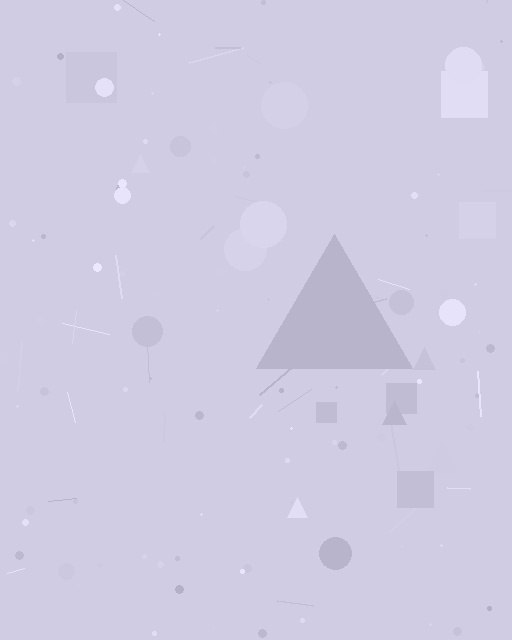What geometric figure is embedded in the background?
A triangle is embedded in the background.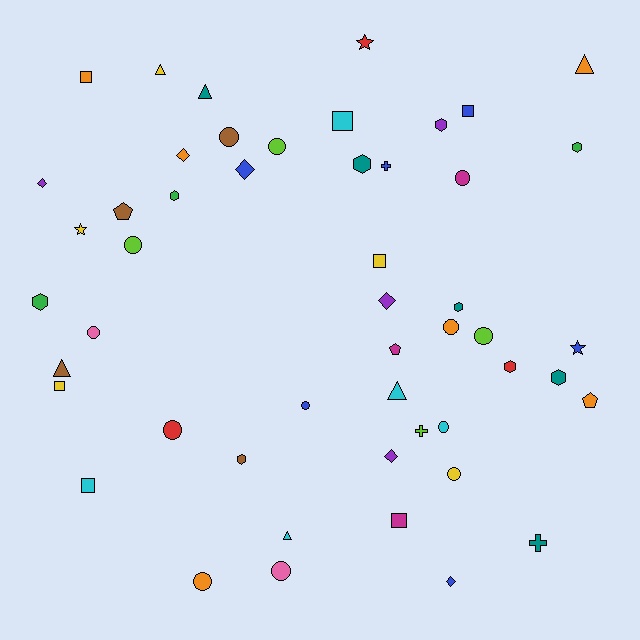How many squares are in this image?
There are 7 squares.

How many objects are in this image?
There are 50 objects.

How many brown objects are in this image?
There are 4 brown objects.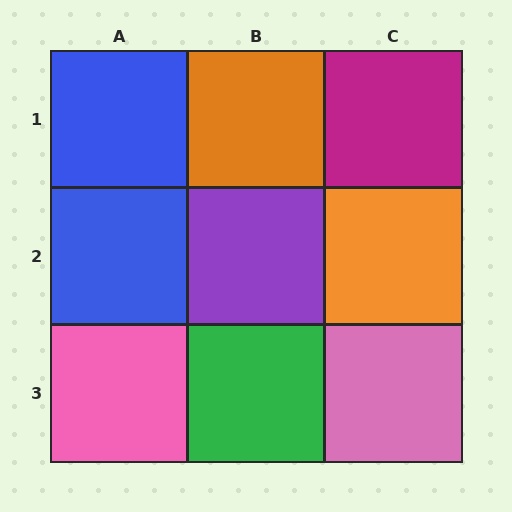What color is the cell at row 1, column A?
Blue.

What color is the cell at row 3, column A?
Pink.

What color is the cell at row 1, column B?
Orange.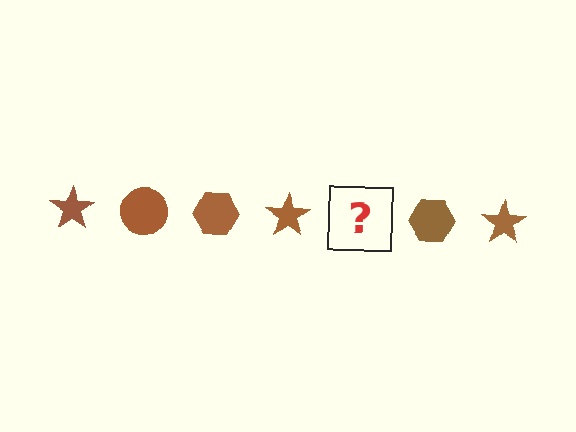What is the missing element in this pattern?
The missing element is a brown circle.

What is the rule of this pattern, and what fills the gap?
The rule is that the pattern cycles through star, circle, hexagon shapes in brown. The gap should be filled with a brown circle.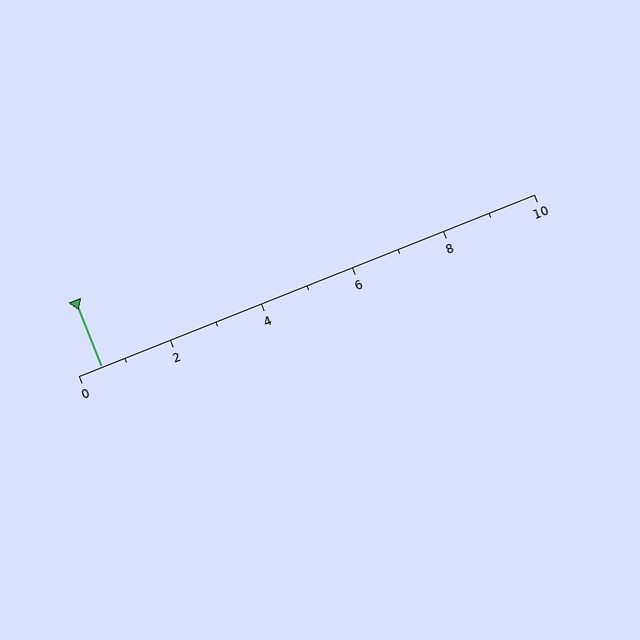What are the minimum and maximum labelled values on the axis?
The axis runs from 0 to 10.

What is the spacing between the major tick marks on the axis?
The major ticks are spaced 2 apart.